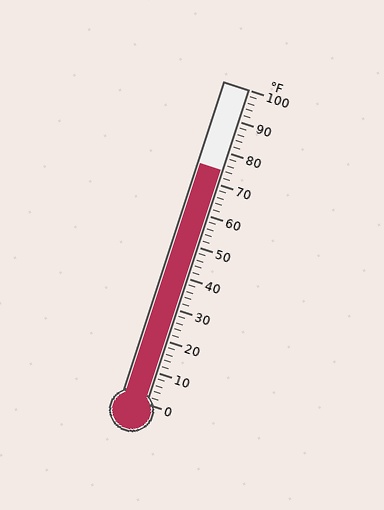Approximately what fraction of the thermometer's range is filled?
The thermometer is filled to approximately 75% of its range.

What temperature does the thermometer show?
The thermometer shows approximately 74°F.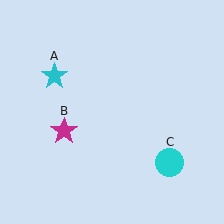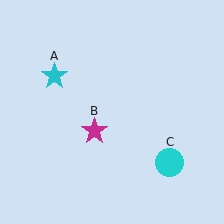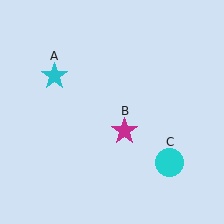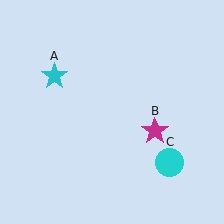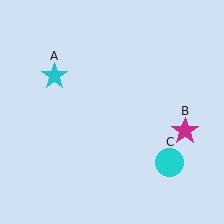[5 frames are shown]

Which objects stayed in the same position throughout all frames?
Cyan star (object A) and cyan circle (object C) remained stationary.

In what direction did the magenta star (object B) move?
The magenta star (object B) moved right.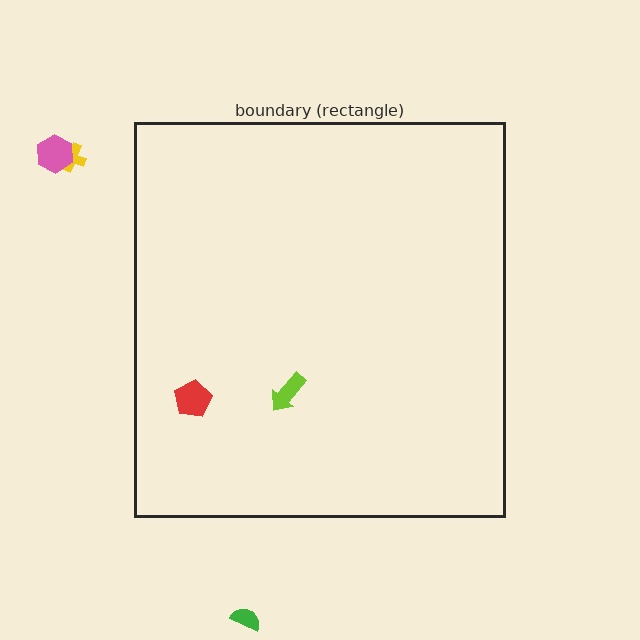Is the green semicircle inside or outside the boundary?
Outside.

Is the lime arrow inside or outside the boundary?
Inside.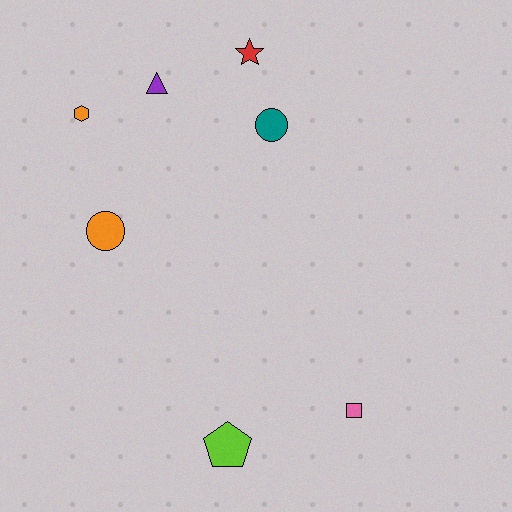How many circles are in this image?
There are 2 circles.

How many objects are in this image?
There are 7 objects.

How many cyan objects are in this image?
There are no cyan objects.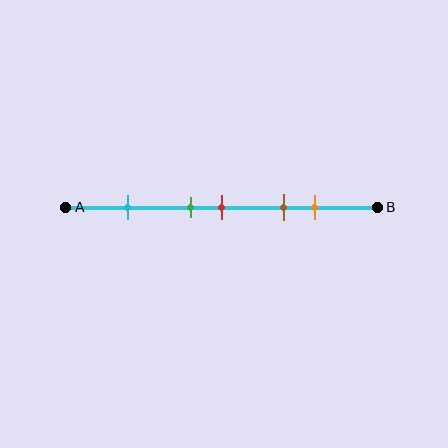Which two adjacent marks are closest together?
The green and red marks are the closest adjacent pair.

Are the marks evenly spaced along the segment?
No, the marks are not evenly spaced.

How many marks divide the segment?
There are 5 marks dividing the segment.